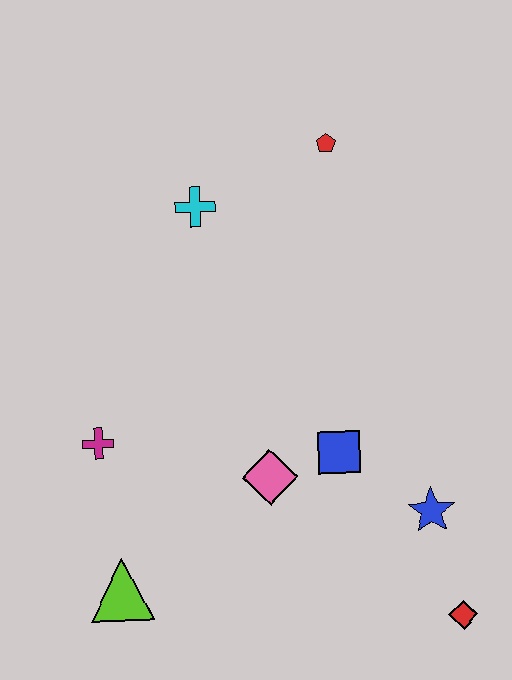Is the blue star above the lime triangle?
Yes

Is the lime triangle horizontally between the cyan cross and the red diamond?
No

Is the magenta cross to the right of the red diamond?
No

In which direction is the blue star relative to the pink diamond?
The blue star is to the right of the pink diamond.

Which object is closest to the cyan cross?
The red pentagon is closest to the cyan cross.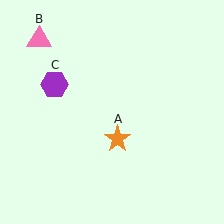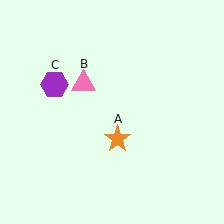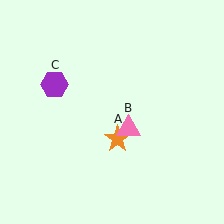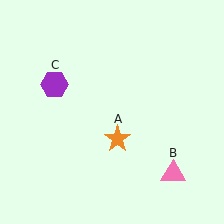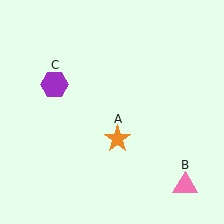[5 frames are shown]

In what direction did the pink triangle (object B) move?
The pink triangle (object B) moved down and to the right.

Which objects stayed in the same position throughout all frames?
Orange star (object A) and purple hexagon (object C) remained stationary.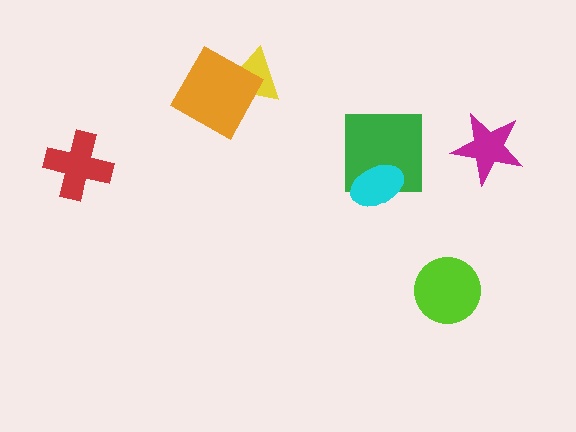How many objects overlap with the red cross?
0 objects overlap with the red cross.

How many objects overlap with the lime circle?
0 objects overlap with the lime circle.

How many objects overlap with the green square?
1 object overlaps with the green square.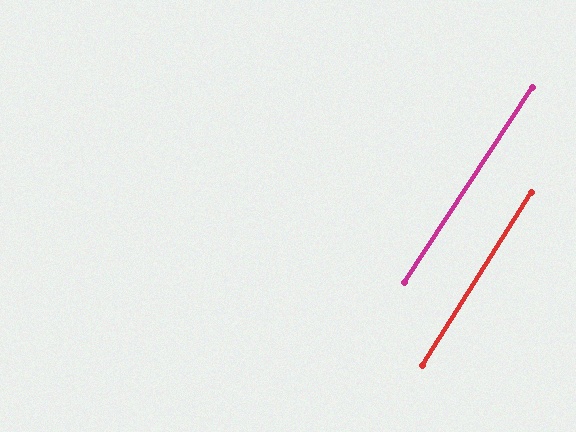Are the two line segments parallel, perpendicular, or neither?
Parallel — their directions differ by only 1.1°.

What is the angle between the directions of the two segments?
Approximately 1 degree.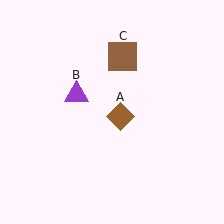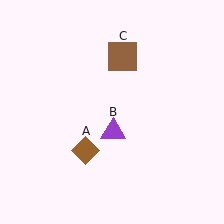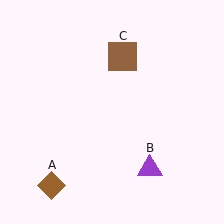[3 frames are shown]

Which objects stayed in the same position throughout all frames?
Brown square (object C) remained stationary.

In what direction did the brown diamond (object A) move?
The brown diamond (object A) moved down and to the left.